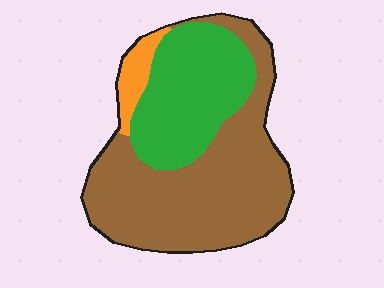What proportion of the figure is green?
Green takes up about one third (1/3) of the figure.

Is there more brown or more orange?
Brown.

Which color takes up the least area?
Orange, at roughly 5%.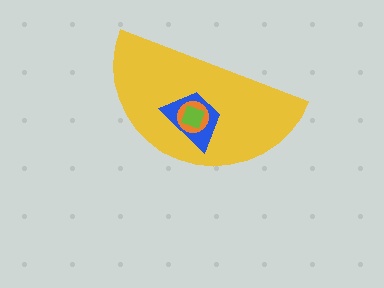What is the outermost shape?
The yellow semicircle.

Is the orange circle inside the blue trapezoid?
Yes.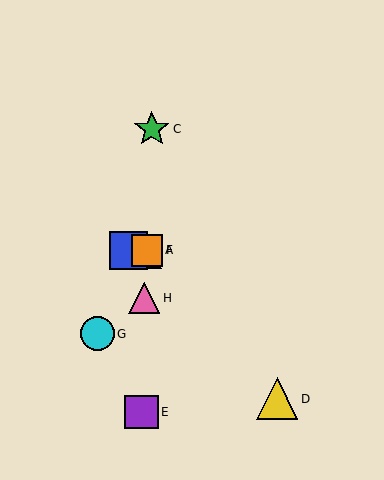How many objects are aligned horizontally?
3 objects (A, B, F) are aligned horizontally.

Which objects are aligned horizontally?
Objects A, B, F are aligned horizontally.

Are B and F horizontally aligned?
Yes, both are at y≈250.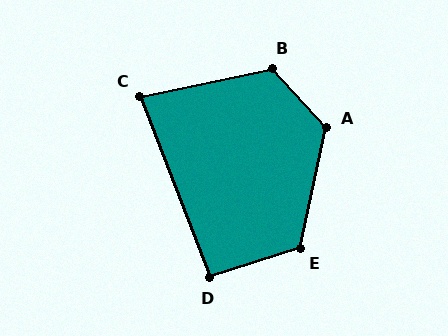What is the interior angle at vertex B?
Approximately 121 degrees (obtuse).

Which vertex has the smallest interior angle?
C, at approximately 81 degrees.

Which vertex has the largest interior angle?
A, at approximately 125 degrees.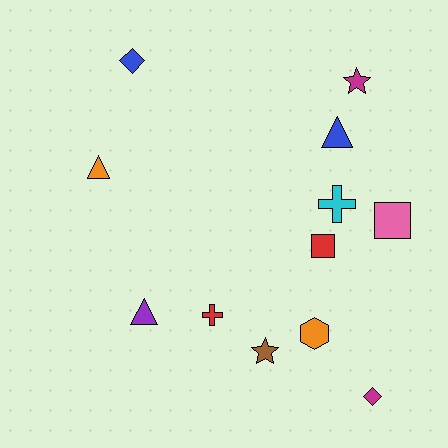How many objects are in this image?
There are 12 objects.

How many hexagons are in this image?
There is 1 hexagon.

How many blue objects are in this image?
There are 2 blue objects.